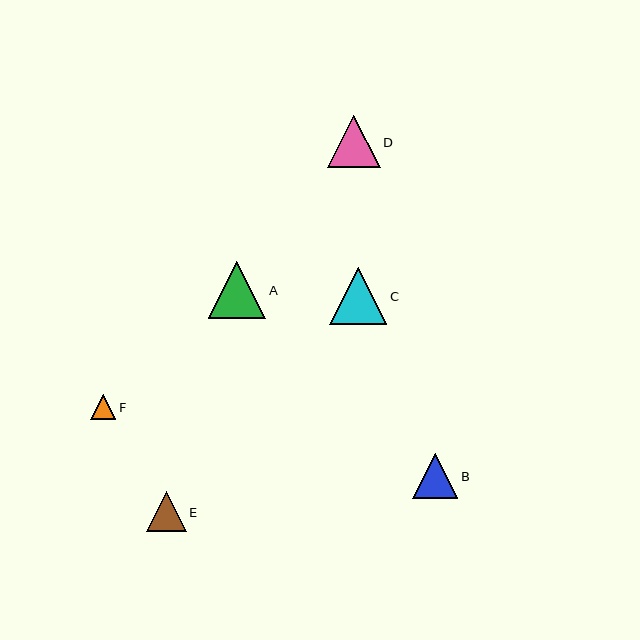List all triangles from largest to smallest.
From largest to smallest: A, C, D, B, E, F.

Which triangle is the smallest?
Triangle F is the smallest with a size of approximately 25 pixels.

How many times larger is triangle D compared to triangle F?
Triangle D is approximately 2.1 times the size of triangle F.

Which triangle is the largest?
Triangle A is the largest with a size of approximately 58 pixels.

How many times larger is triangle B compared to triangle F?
Triangle B is approximately 1.8 times the size of triangle F.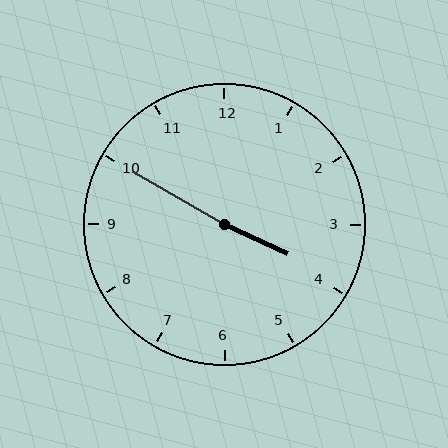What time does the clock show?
3:50.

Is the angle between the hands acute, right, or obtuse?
It is obtuse.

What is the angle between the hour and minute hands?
Approximately 175 degrees.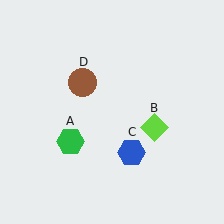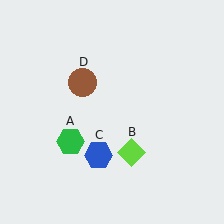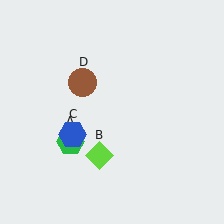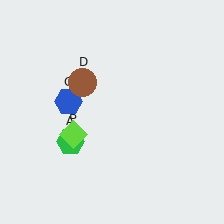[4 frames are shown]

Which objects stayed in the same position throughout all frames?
Green hexagon (object A) and brown circle (object D) remained stationary.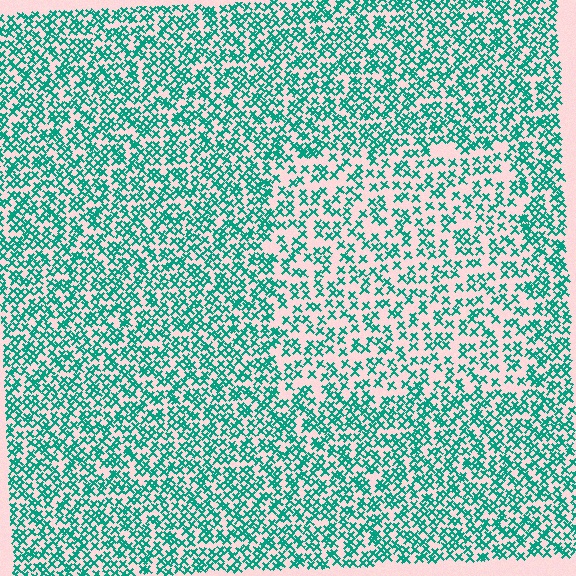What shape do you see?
I see a rectangle.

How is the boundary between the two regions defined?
The boundary is defined by a change in element density (approximately 1.7x ratio). All elements are the same color, size, and shape.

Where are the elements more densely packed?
The elements are more densely packed outside the rectangle boundary.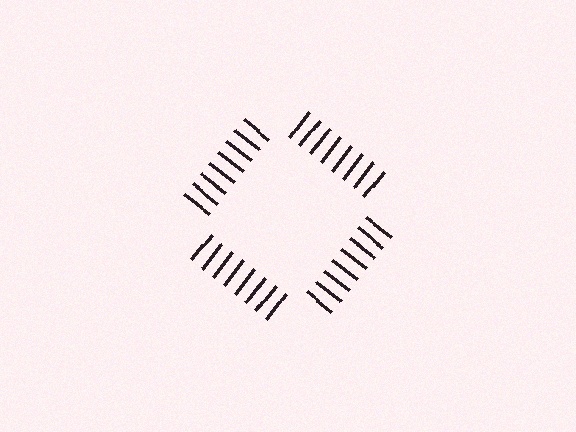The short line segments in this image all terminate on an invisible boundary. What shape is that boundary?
An illusory square — the line segments terminate on its edges but no continuous stroke is drawn.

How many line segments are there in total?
32 — 8 along each of the 4 edges.